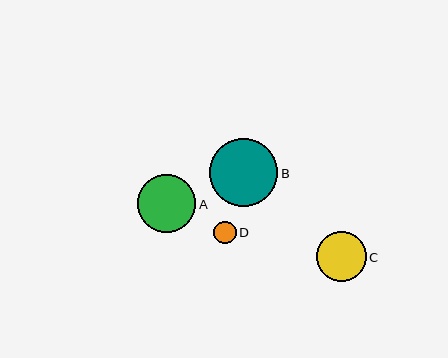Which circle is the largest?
Circle B is the largest with a size of approximately 68 pixels.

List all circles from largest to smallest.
From largest to smallest: B, A, C, D.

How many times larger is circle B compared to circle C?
Circle B is approximately 1.4 times the size of circle C.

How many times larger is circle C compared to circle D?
Circle C is approximately 2.2 times the size of circle D.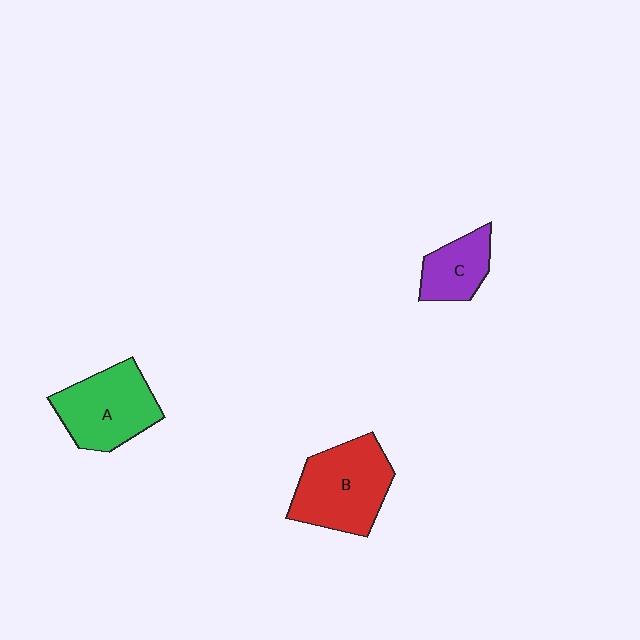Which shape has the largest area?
Shape B (red).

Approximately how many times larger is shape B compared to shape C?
Approximately 1.9 times.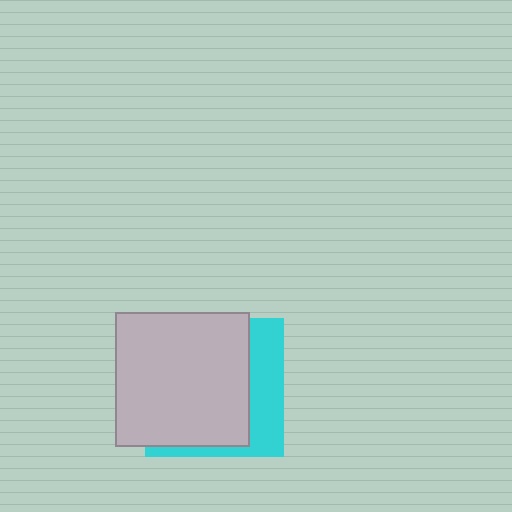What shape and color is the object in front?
The object in front is a light gray square.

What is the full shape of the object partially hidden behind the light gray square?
The partially hidden object is a cyan square.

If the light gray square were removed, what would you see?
You would see the complete cyan square.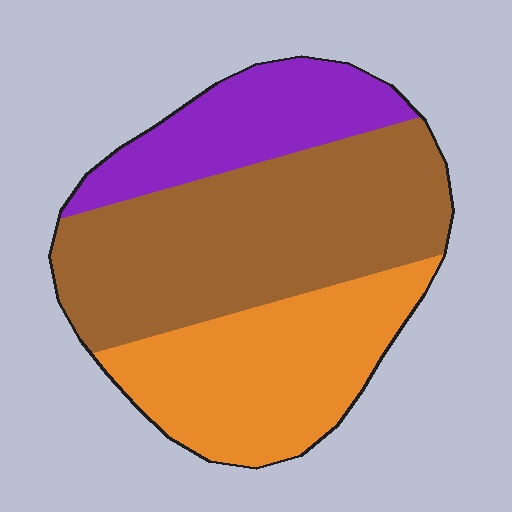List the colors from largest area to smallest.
From largest to smallest: brown, orange, purple.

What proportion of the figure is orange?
Orange takes up about one third (1/3) of the figure.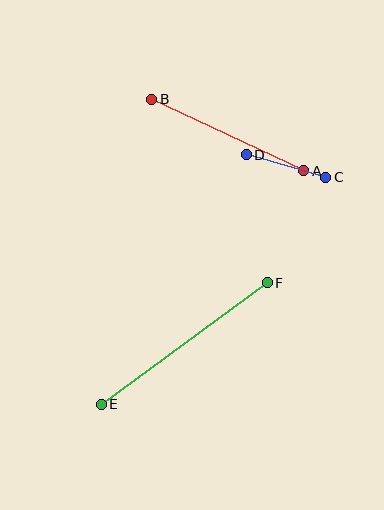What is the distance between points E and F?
The distance is approximately 206 pixels.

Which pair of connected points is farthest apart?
Points E and F are farthest apart.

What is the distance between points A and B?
The distance is approximately 168 pixels.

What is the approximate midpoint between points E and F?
The midpoint is at approximately (184, 344) pixels.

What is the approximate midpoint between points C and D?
The midpoint is at approximately (286, 166) pixels.